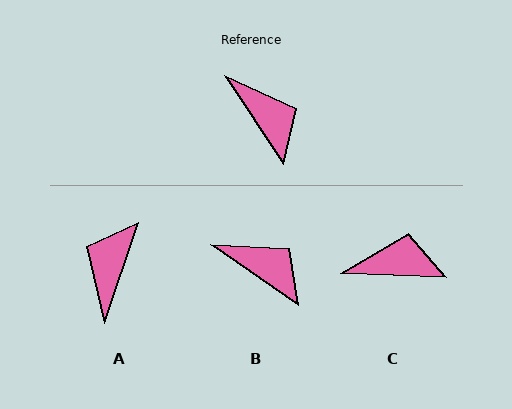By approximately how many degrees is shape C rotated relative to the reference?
Approximately 54 degrees counter-clockwise.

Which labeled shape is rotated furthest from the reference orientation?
A, about 127 degrees away.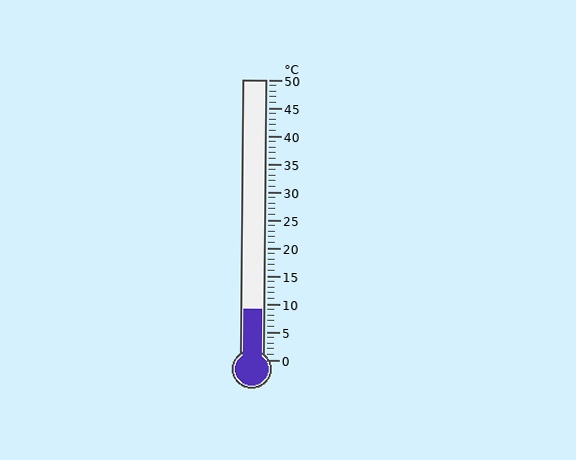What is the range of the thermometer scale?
The thermometer scale ranges from 0°C to 50°C.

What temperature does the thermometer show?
The thermometer shows approximately 9°C.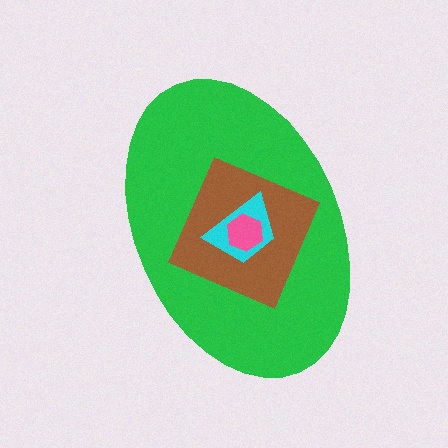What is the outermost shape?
The green ellipse.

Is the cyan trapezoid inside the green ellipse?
Yes.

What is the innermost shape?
The pink hexagon.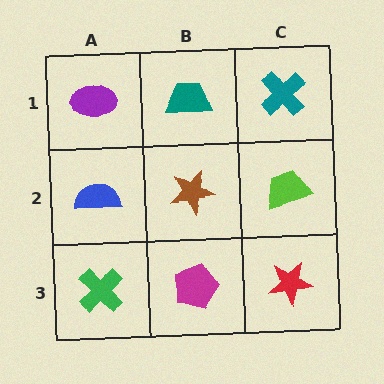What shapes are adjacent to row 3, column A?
A blue semicircle (row 2, column A), a magenta pentagon (row 3, column B).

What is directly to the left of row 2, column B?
A blue semicircle.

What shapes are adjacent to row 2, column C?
A teal cross (row 1, column C), a red star (row 3, column C), a brown star (row 2, column B).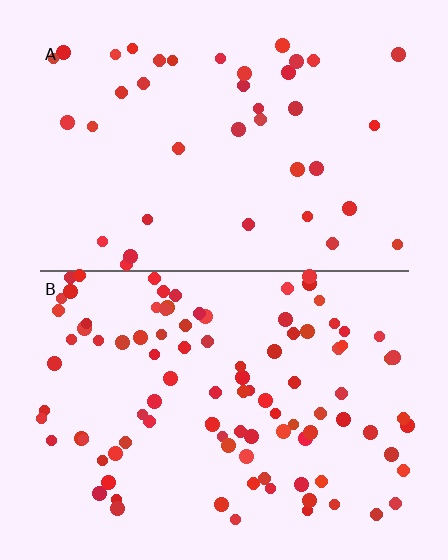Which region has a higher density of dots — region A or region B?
B (the bottom).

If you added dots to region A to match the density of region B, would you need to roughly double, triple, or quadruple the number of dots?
Approximately double.